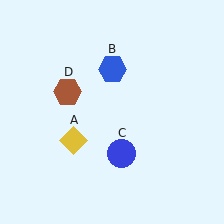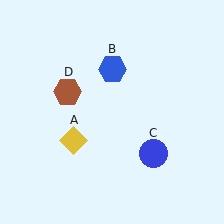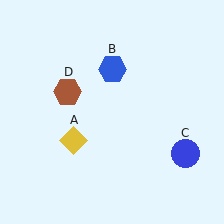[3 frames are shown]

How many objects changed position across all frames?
1 object changed position: blue circle (object C).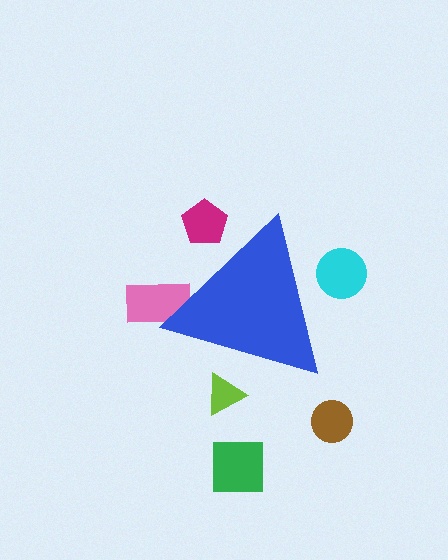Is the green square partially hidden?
No, the green square is fully visible.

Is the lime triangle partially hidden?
Yes, the lime triangle is partially hidden behind the blue triangle.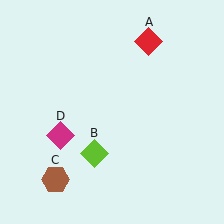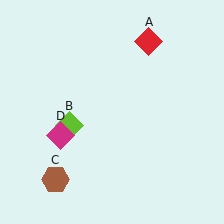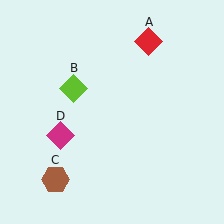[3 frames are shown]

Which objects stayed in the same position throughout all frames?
Red diamond (object A) and brown hexagon (object C) and magenta diamond (object D) remained stationary.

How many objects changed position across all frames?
1 object changed position: lime diamond (object B).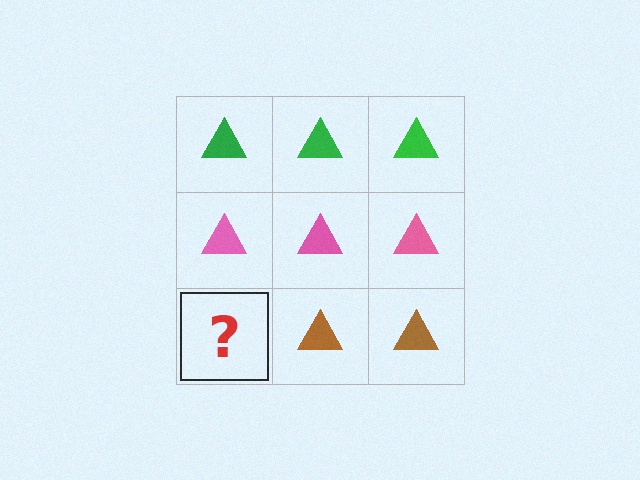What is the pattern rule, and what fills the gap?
The rule is that each row has a consistent color. The gap should be filled with a brown triangle.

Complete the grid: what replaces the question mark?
The question mark should be replaced with a brown triangle.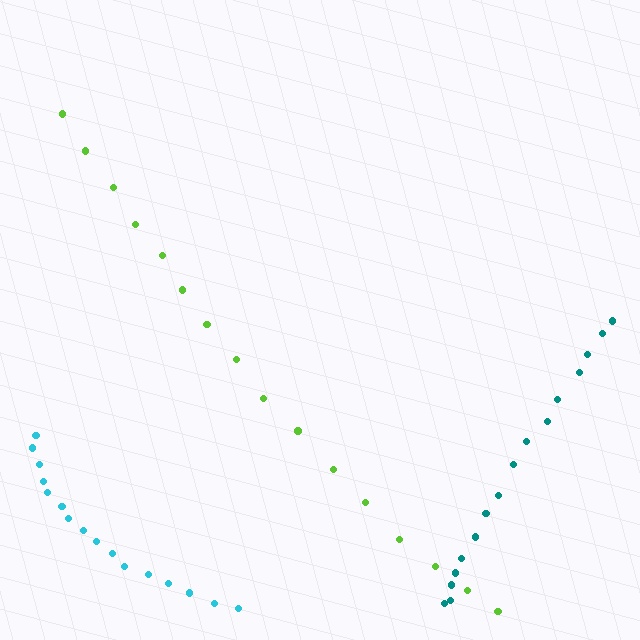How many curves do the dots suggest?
There are 3 distinct paths.